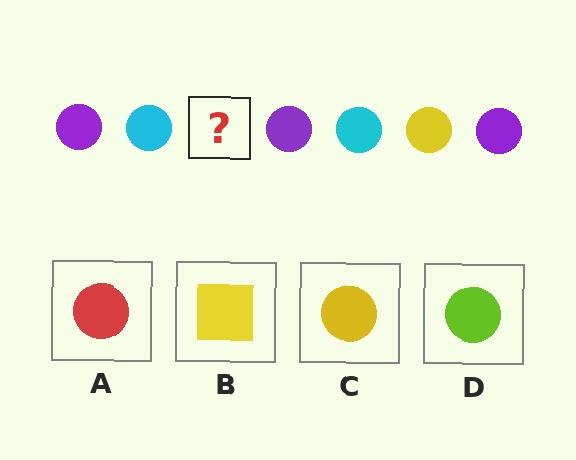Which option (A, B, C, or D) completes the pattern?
C.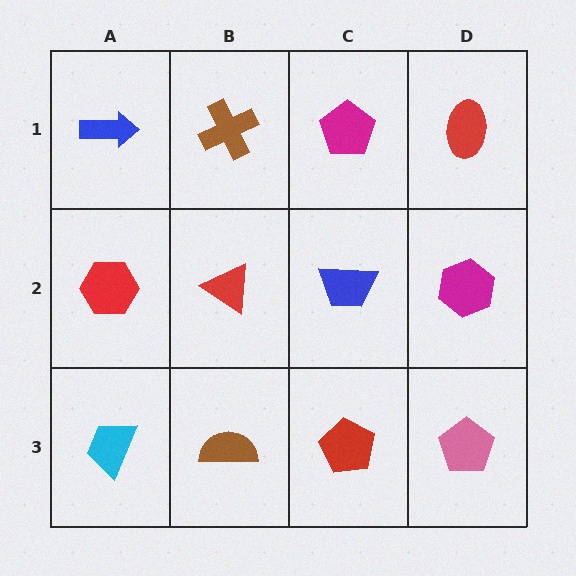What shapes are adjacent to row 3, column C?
A blue trapezoid (row 2, column C), a brown semicircle (row 3, column B), a pink pentagon (row 3, column D).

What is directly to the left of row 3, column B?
A cyan trapezoid.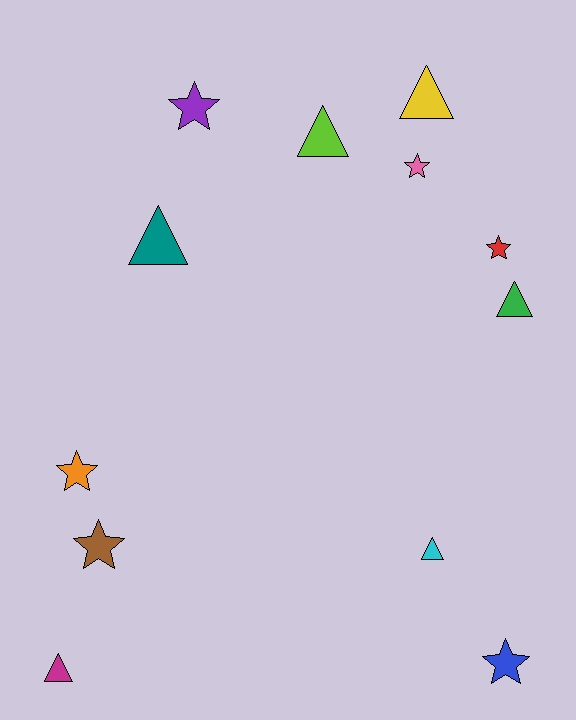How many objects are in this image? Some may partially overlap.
There are 12 objects.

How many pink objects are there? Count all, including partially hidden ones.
There is 1 pink object.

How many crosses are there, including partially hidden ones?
There are no crosses.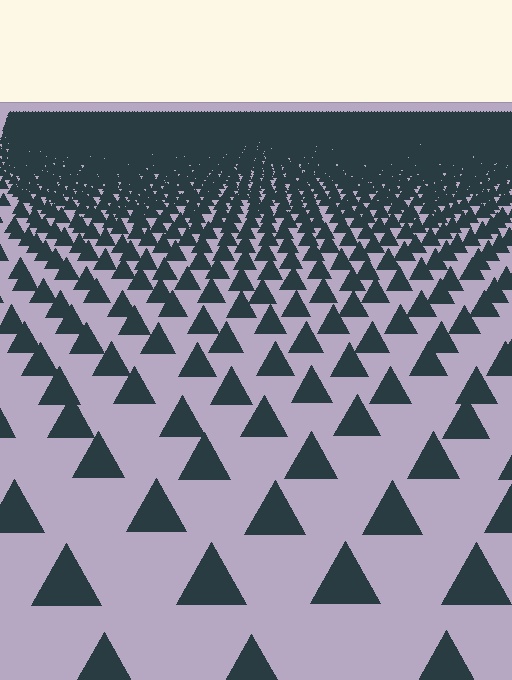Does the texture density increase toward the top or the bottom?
Density increases toward the top.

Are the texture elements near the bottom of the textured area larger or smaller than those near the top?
Larger. Near the bottom, elements are closer to the viewer and appear at a bigger on-screen size.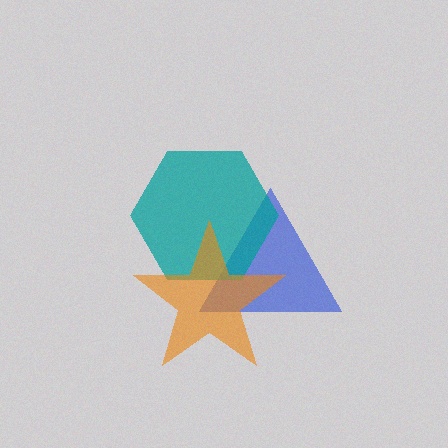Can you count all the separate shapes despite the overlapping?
Yes, there are 3 separate shapes.